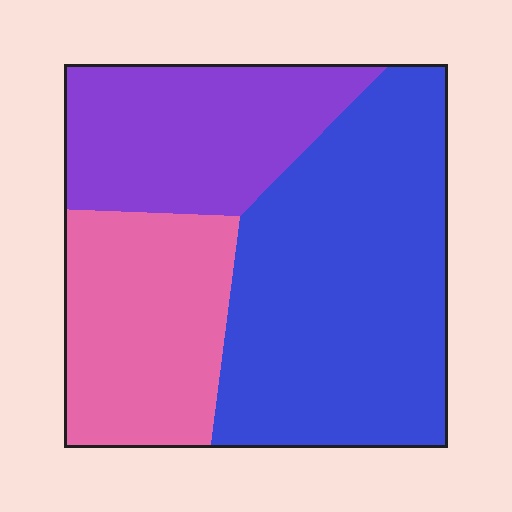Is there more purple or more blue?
Blue.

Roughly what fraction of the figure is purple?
Purple takes up between a quarter and a half of the figure.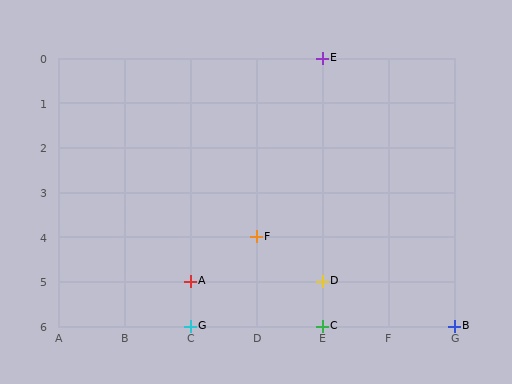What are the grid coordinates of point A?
Point A is at grid coordinates (C, 5).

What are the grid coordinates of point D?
Point D is at grid coordinates (E, 5).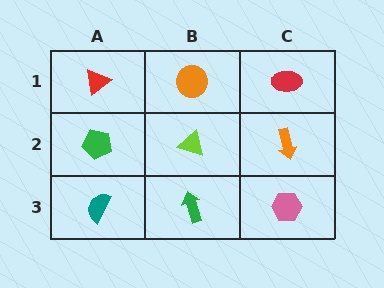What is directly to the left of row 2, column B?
A green pentagon.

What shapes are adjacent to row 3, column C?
An orange arrow (row 2, column C), a green arrow (row 3, column B).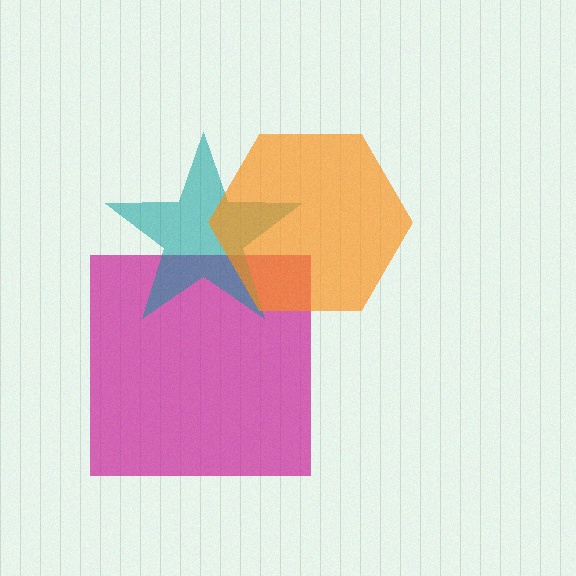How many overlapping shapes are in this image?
There are 3 overlapping shapes in the image.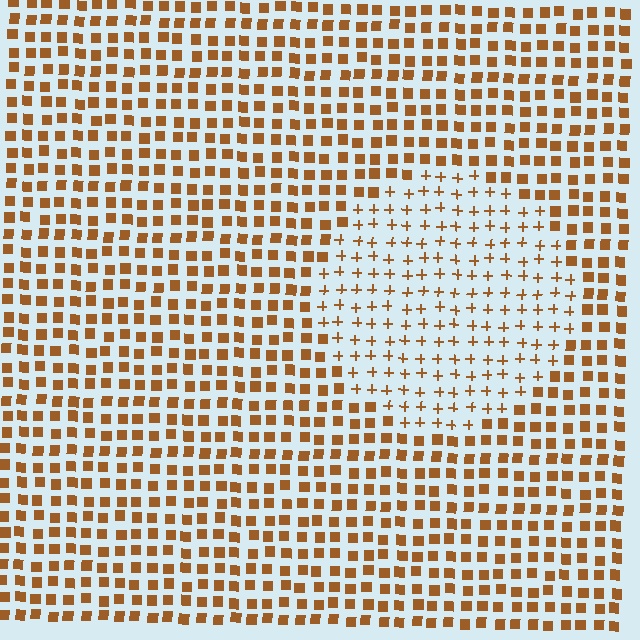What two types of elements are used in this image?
The image uses plus signs inside the circle region and squares outside it.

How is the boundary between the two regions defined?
The boundary is defined by a change in element shape: plus signs inside vs. squares outside. All elements share the same color and spacing.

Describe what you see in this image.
The image is filled with small brown elements arranged in a uniform grid. A circle-shaped region contains plus signs, while the surrounding area contains squares. The boundary is defined purely by the change in element shape.